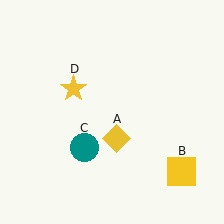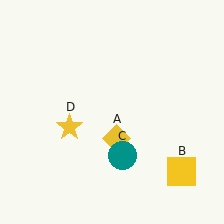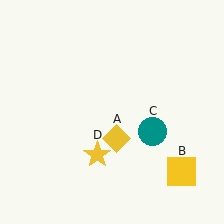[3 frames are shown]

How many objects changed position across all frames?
2 objects changed position: teal circle (object C), yellow star (object D).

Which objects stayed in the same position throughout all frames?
Yellow diamond (object A) and yellow square (object B) remained stationary.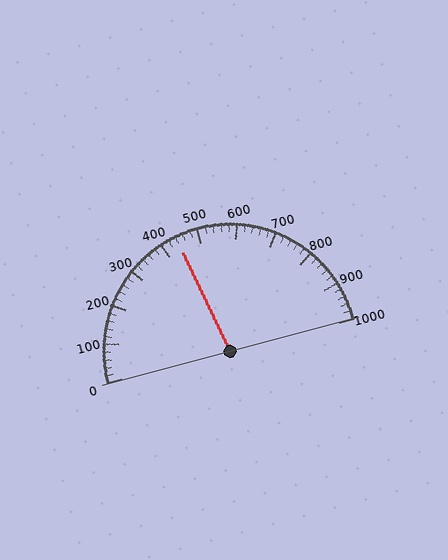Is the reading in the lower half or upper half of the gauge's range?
The reading is in the lower half of the range (0 to 1000).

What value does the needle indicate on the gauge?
The needle indicates approximately 440.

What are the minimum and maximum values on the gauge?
The gauge ranges from 0 to 1000.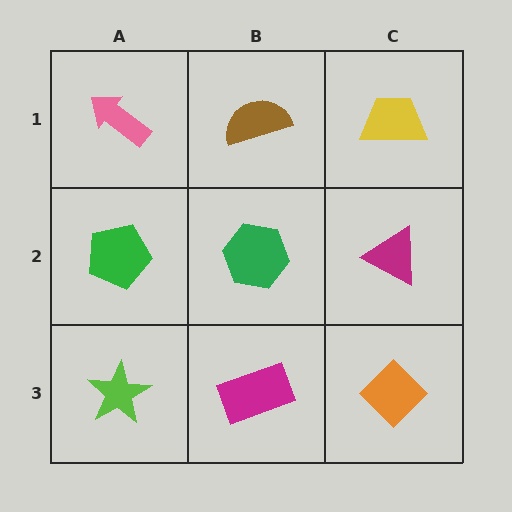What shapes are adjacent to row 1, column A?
A green pentagon (row 2, column A), a brown semicircle (row 1, column B).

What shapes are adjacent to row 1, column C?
A magenta triangle (row 2, column C), a brown semicircle (row 1, column B).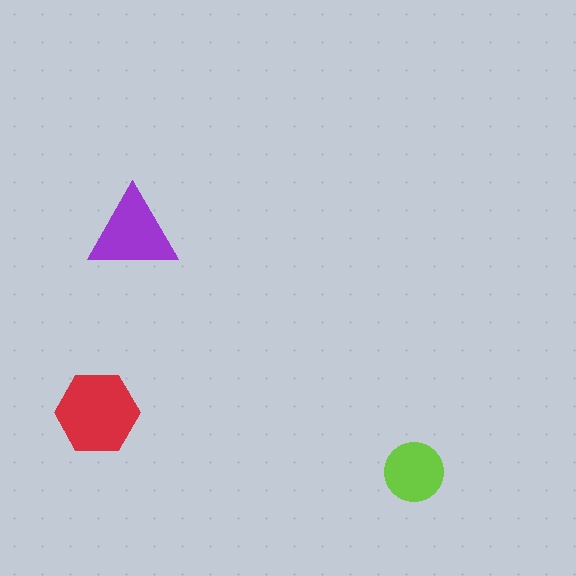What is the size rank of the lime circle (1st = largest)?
3rd.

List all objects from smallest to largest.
The lime circle, the purple triangle, the red hexagon.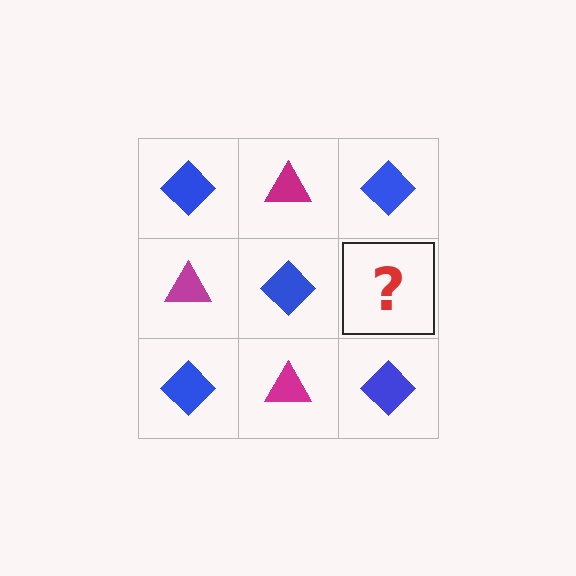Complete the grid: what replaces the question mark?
The question mark should be replaced with a magenta triangle.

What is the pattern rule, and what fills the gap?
The rule is that it alternates blue diamond and magenta triangle in a checkerboard pattern. The gap should be filled with a magenta triangle.